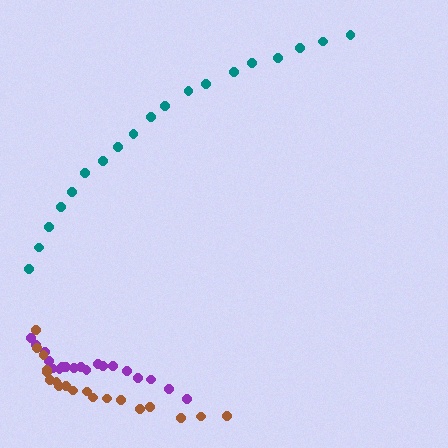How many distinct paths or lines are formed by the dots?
There are 3 distinct paths.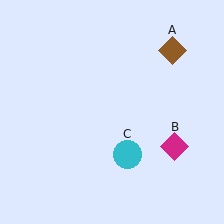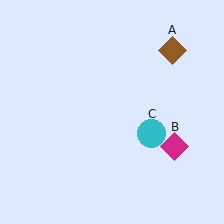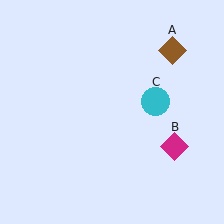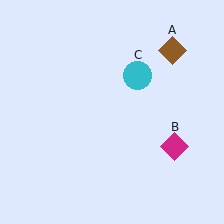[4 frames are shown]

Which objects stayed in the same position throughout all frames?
Brown diamond (object A) and magenta diamond (object B) remained stationary.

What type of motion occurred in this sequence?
The cyan circle (object C) rotated counterclockwise around the center of the scene.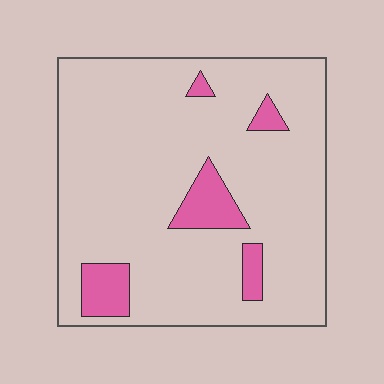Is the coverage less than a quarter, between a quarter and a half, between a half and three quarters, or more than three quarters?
Less than a quarter.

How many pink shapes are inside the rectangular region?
5.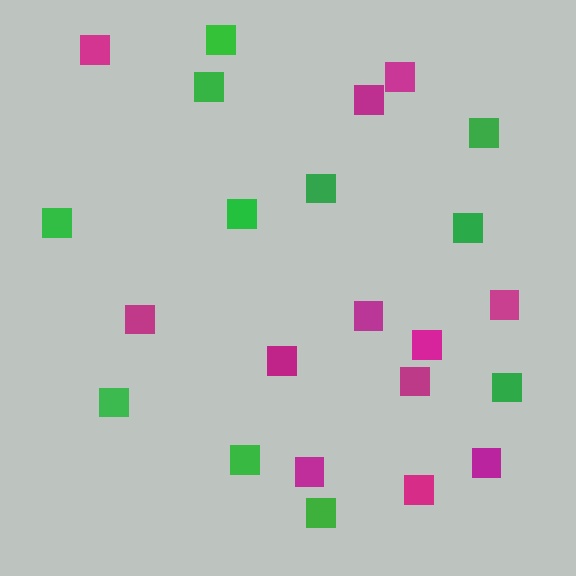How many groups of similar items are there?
There are 2 groups: one group of magenta squares (12) and one group of green squares (11).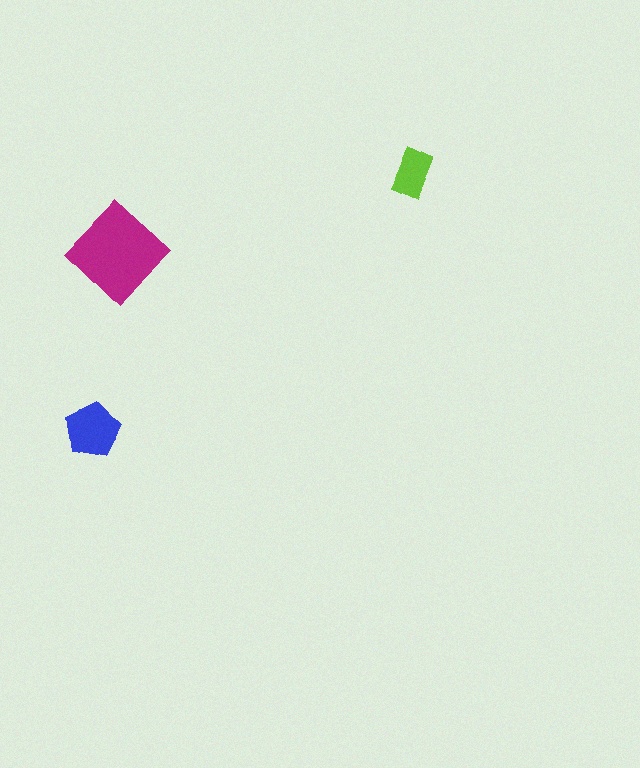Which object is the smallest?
The lime rectangle.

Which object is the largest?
The magenta diamond.